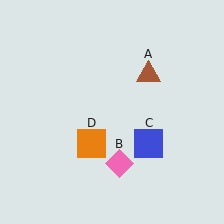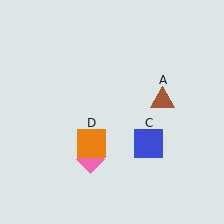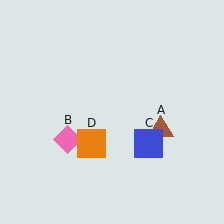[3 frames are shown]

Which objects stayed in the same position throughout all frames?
Blue square (object C) and orange square (object D) remained stationary.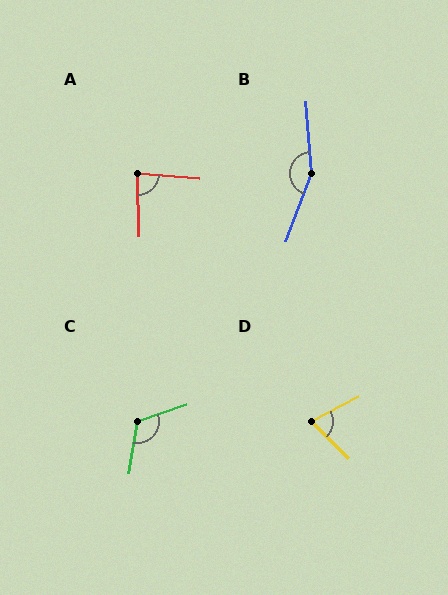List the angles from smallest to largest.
D (72°), A (84°), C (118°), B (155°).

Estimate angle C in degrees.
Approximately 118 degrees.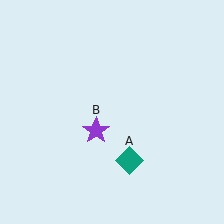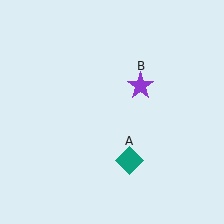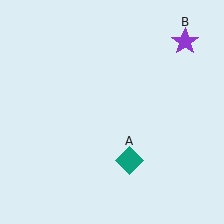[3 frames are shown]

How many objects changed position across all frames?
1 object changed position: purple star (object B).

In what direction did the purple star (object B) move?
The purple star (object B) moved up and to the right.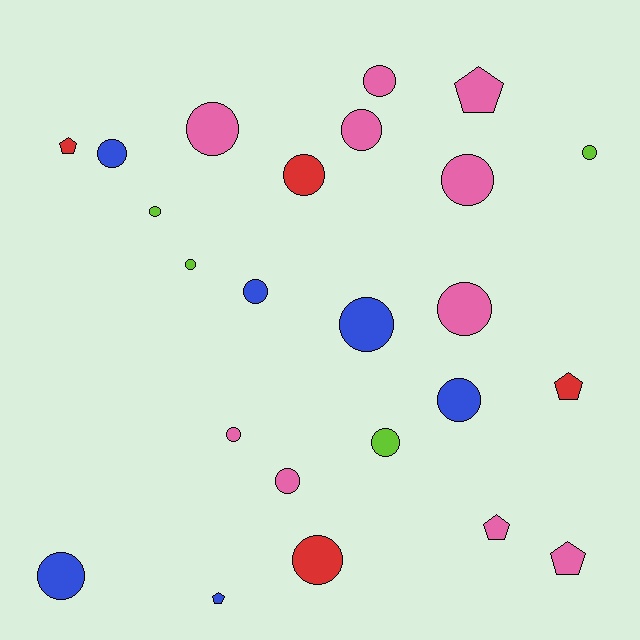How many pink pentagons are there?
There are 3 pink pentagons.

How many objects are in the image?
There are 24 objects.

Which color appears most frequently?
Pink, with 10 objects.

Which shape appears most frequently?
Circle, with 18 objects.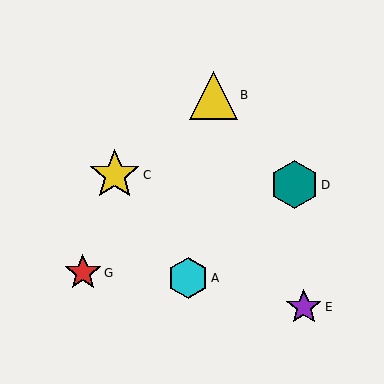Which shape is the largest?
The yellow star (labeled C) is the largest.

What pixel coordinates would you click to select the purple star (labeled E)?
Click at (304, 307) to select the purple star E.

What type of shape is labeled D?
Shape D is a teal hexagon.